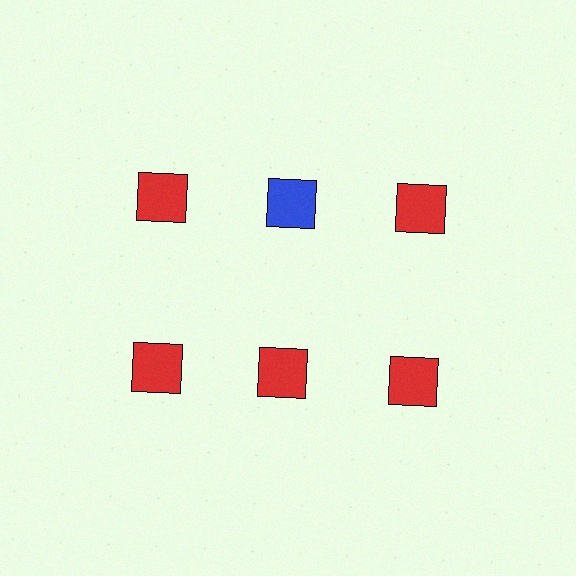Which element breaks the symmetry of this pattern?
The blue square in the top row, second from left column breaks the symmetry. All other shapes are red squares.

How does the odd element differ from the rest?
It has a different color: blue instead of red.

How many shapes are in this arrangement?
There are 6 shapes arranged in a grid pattern.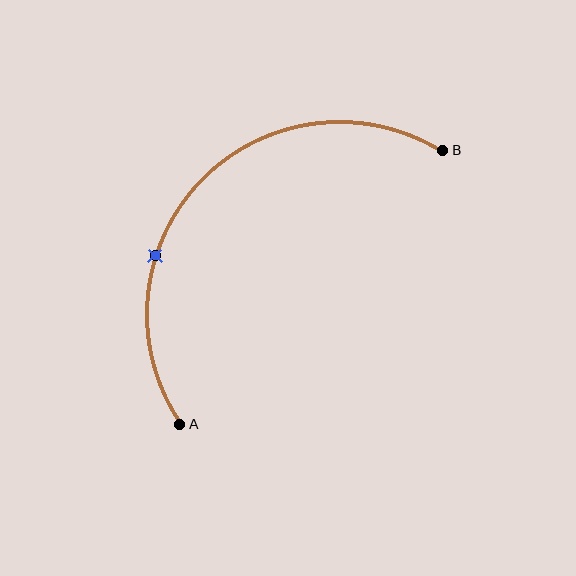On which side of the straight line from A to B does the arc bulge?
The arc bulges above and to the left of the straight line connecting A and B.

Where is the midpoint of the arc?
The arc midpoint is the point on the curve farthest from the straight line joining A and B. It sits above and to the left of that line.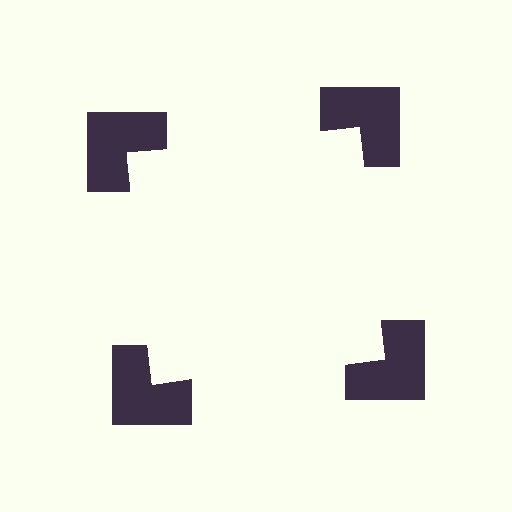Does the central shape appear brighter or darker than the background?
It typically appears slightly brighter than the background, even though no actual brightness change is drawn.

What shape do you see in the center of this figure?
An illusory square — its edges are inferred from the aligned wedge cuts in the notched squares, not physically drawn.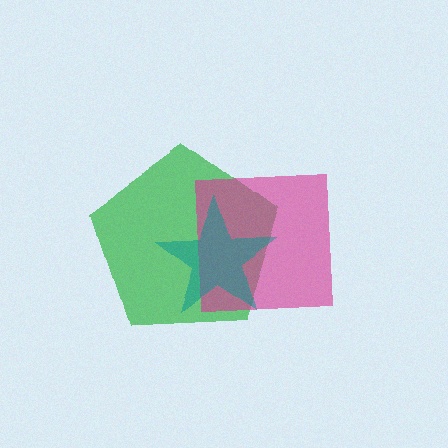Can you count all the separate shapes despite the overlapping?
Yes, there are 3 separate shapes.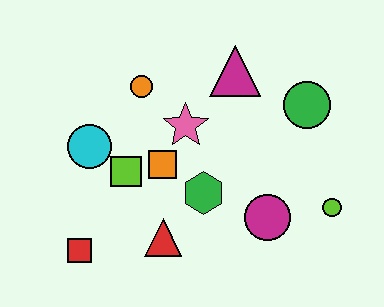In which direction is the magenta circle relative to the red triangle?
The magenta circle is to the right of the red triangle.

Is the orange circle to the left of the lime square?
No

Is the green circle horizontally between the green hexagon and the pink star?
No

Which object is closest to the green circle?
The magenta triangle is closest to the green circle.